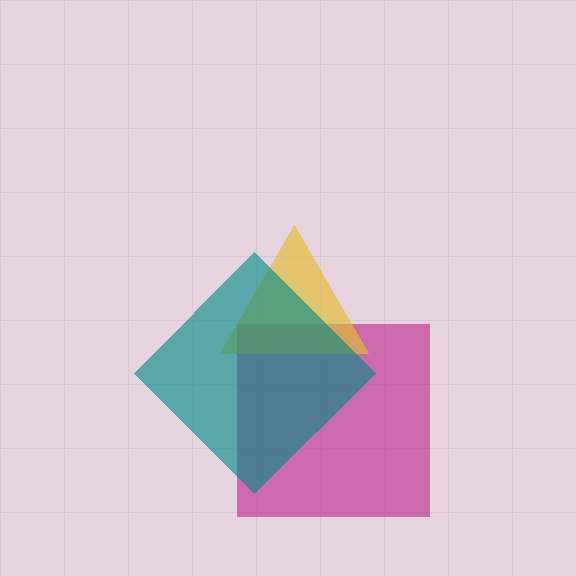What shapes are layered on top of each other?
The layered shapes are: a magenta square, a yellow triangle, a teal diamond.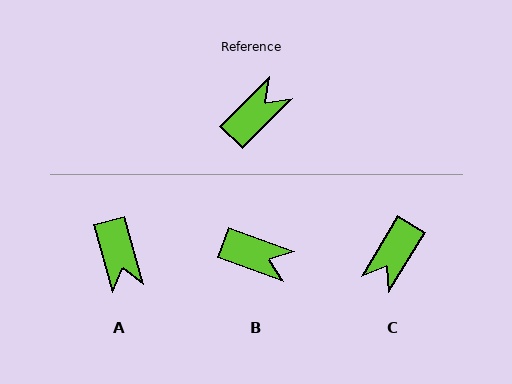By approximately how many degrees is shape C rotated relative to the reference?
Approximately 167 degrees clockwise.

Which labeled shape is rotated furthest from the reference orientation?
C, about 167 degrees away.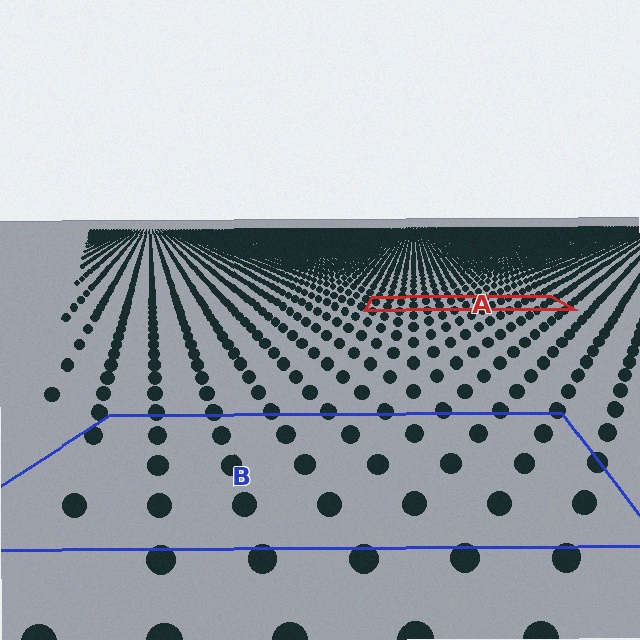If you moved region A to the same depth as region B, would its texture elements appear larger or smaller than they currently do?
They would appear larger. At a closer depth, the same texture elements are projected at a bigger on-screen size.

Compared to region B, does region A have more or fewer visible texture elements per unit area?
Region A has more texture elements per unit area — they are packed more densely because it is farther away.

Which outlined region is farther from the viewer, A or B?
Region A is farther from the viewer — the texture elements inside it appear smaller and more densely packed.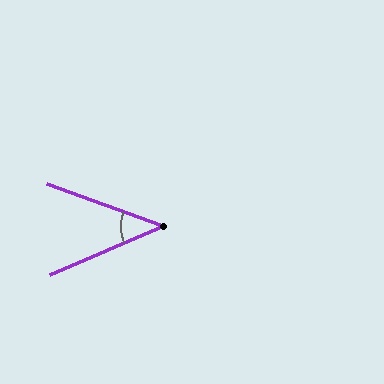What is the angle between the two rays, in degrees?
Approximately 43 degrees.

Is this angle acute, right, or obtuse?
It is acute.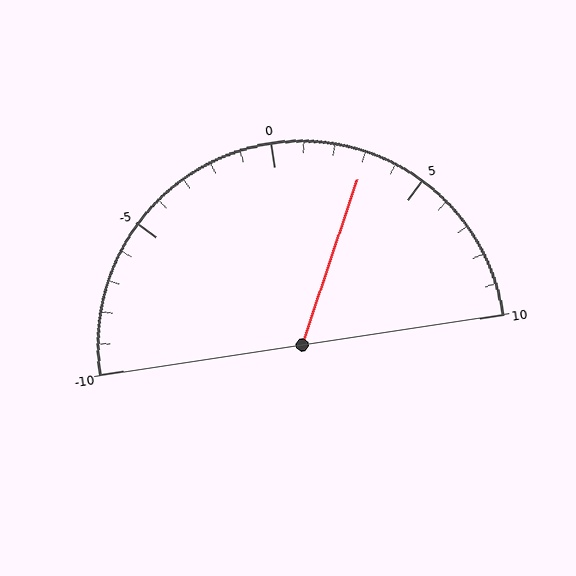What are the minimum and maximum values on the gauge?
The gauge ranges from -10 to 10.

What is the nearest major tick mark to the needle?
The nearest major tick mark is 5.